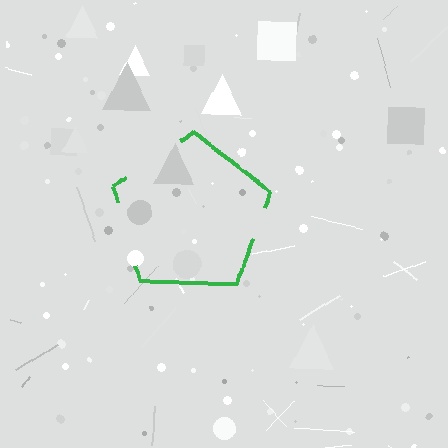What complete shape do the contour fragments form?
The contour fragments form a pentagon.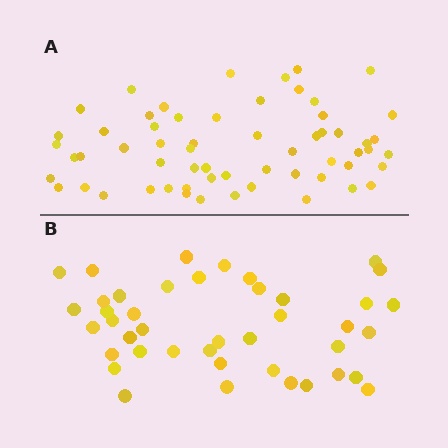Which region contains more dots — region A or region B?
Region A (the top region) has more dots.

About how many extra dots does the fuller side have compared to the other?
Region A has approximately 20 more dots than region B.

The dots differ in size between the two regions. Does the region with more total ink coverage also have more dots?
No. Region B has more total ink coverage because its dots are larger, but region A actually contains more individual dots. Total area can be misleading — the number of items is what matters here.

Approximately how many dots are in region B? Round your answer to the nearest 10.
About 40 dots. (The exact count is 42, which rounds to 40.)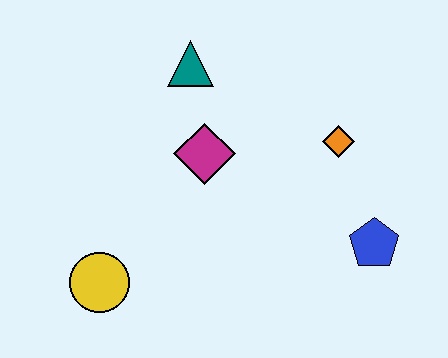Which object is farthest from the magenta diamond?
The blue pentagon is farthest from the magenta diamond.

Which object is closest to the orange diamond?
The blue pentagon is closest to the orange diamond.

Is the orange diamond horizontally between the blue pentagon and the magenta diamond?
Yes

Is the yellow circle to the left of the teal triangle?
Yes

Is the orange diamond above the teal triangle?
No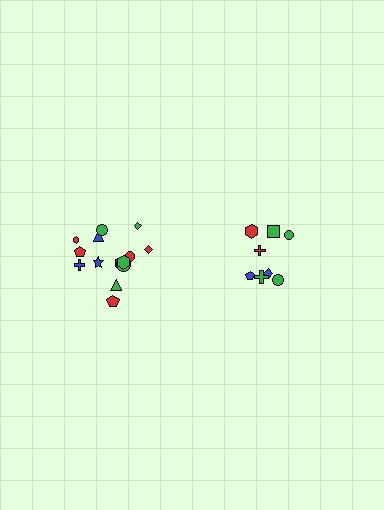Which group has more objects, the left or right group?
The left group.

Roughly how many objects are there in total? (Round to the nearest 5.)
Roughly 25 objects in total.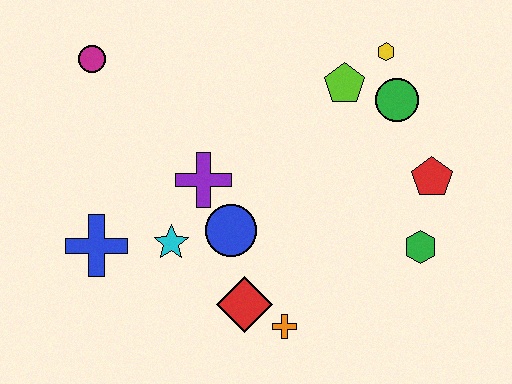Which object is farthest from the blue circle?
The yellow hexagon is farthest from the blue circle.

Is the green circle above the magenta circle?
No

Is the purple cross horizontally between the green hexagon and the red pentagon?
No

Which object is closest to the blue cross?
The cyan star is closest to the blue cross.